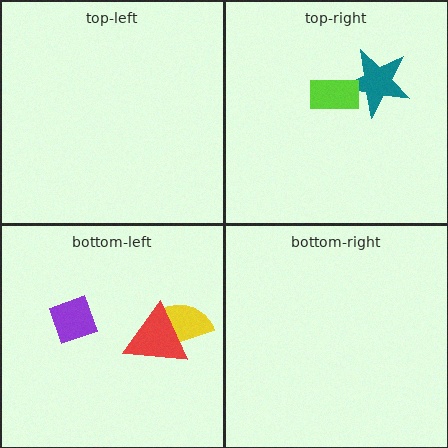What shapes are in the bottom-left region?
The yellow semicircle, the red triangle, the purple diamond.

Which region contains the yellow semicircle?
The bottom-left region.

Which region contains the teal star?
The top-right region.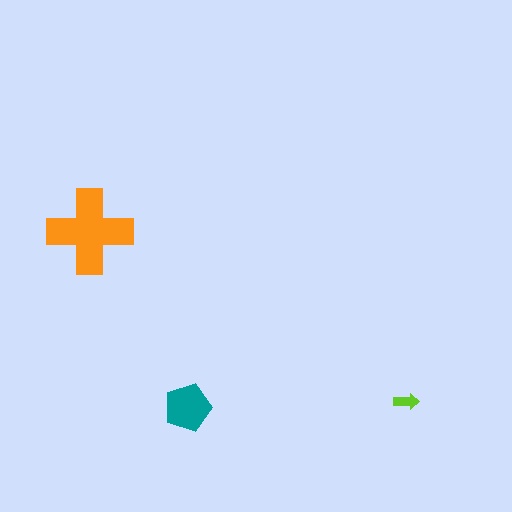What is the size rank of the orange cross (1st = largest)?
1st.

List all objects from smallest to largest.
The lime arrow, the teal pentagon, the orange cross.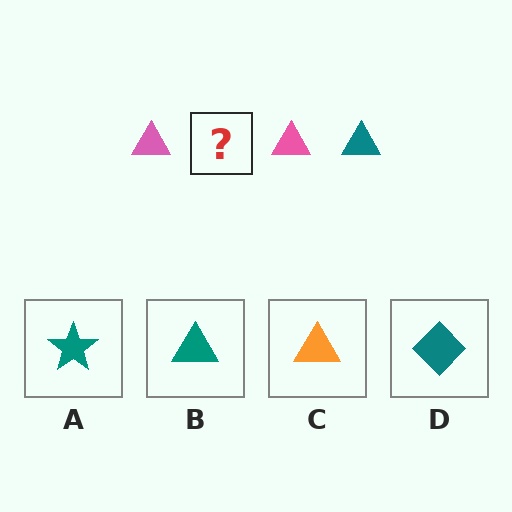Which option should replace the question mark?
Option B.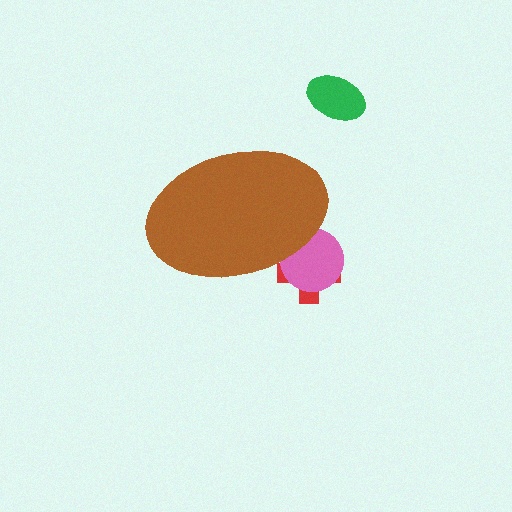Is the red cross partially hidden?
Yes, the red cross is partially hidden behind the brown ellipse.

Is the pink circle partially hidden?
Yes, the pink circle is partially hidden behind the brown ellipse.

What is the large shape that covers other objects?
A brown ellipse.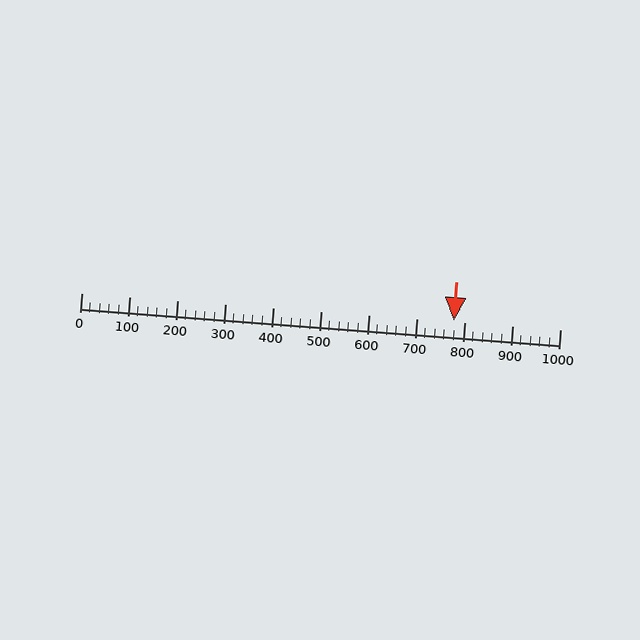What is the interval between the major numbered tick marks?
The major tick marks are spaced 100 units apart.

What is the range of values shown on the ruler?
The ruler shows values from 0 to 1000.